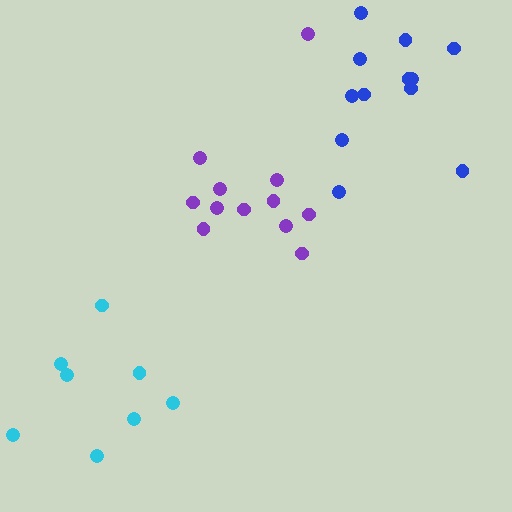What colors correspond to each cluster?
The clusters are colored: purple, blue, cyan.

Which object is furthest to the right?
The blue cluster is rightmost.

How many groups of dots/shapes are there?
There are 3 groups.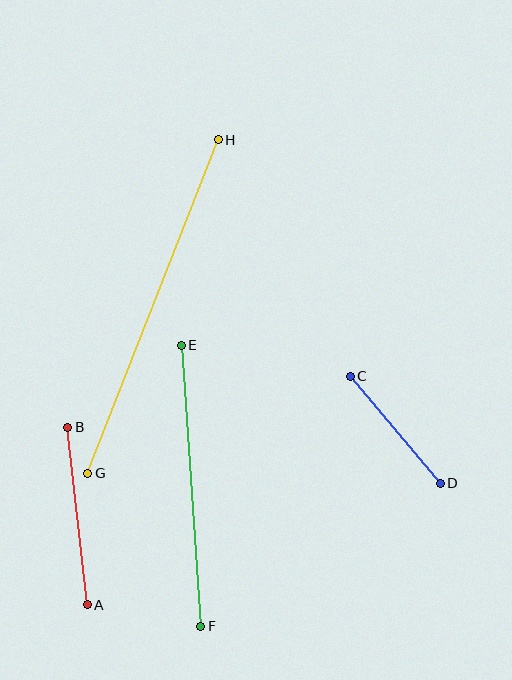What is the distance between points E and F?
The distance is approximately 282 pixels.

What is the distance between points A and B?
The distance is approximately 179 pixels.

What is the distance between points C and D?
The distance is approximately 140 pixels.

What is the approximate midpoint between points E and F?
The midpoint is at approximately (191, 486) pixels.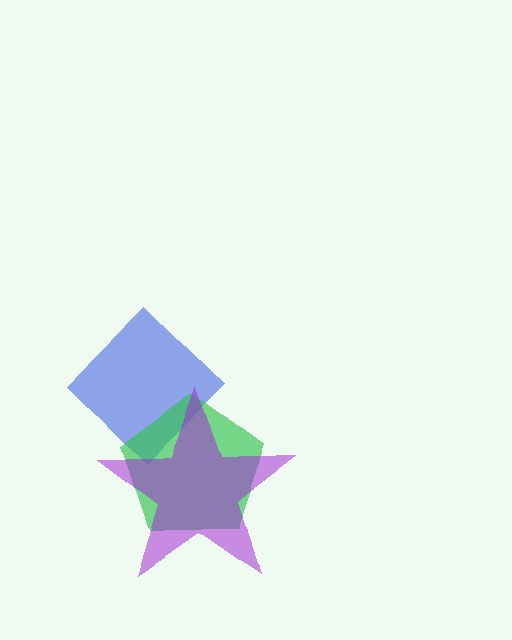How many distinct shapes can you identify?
There are 3 distinct shapes: a blue diamond, a green pentagon, a purple star.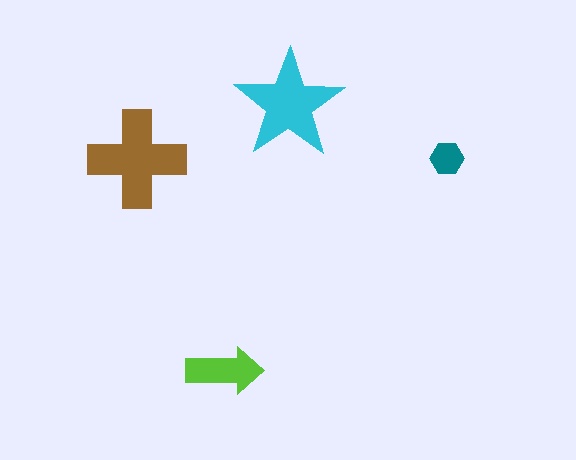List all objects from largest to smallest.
The brown cross, the cyan star, the lime arrow, the teal hexagon.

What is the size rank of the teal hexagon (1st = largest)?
4th.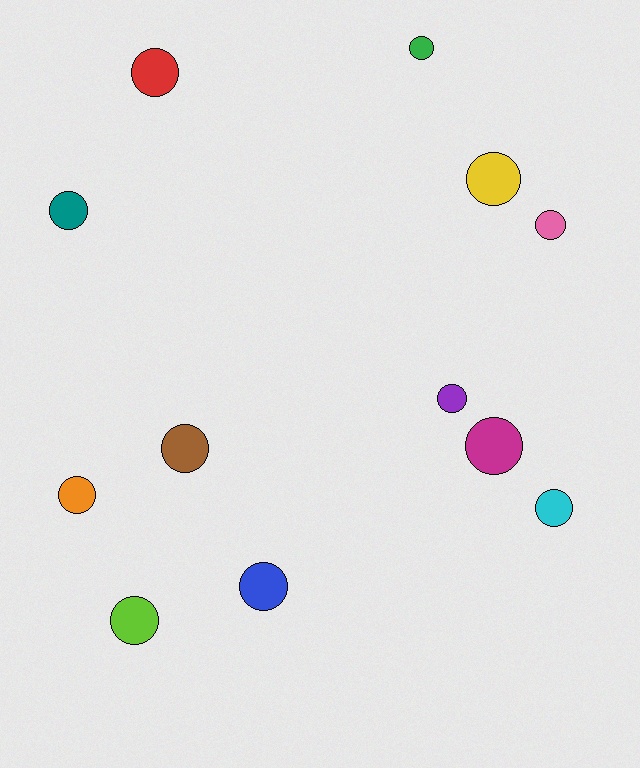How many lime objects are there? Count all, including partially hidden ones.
There is 1 lime object.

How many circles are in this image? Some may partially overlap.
There are 12 circles.